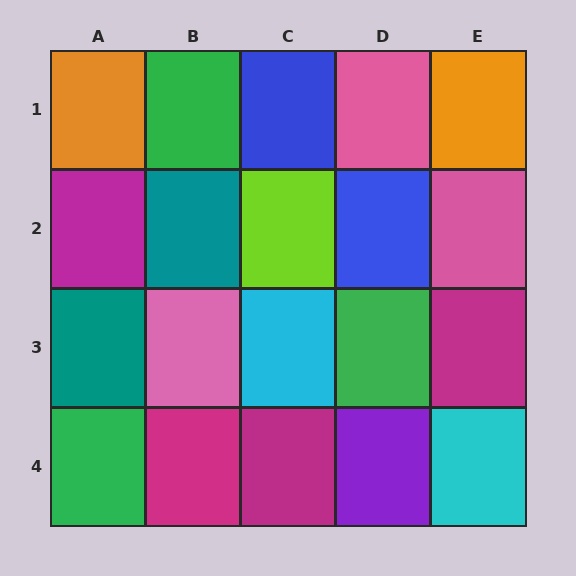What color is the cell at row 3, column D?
Green.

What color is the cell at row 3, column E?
Magenta.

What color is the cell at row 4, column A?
Green.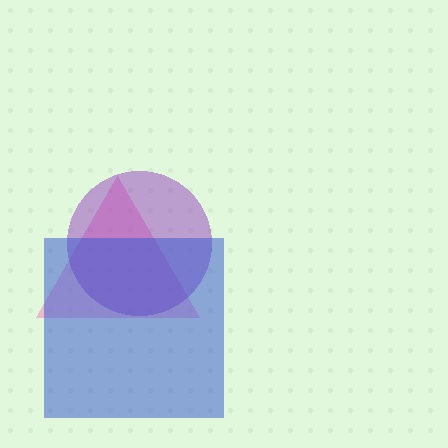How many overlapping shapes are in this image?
There are 3 overlapping shapes in the image.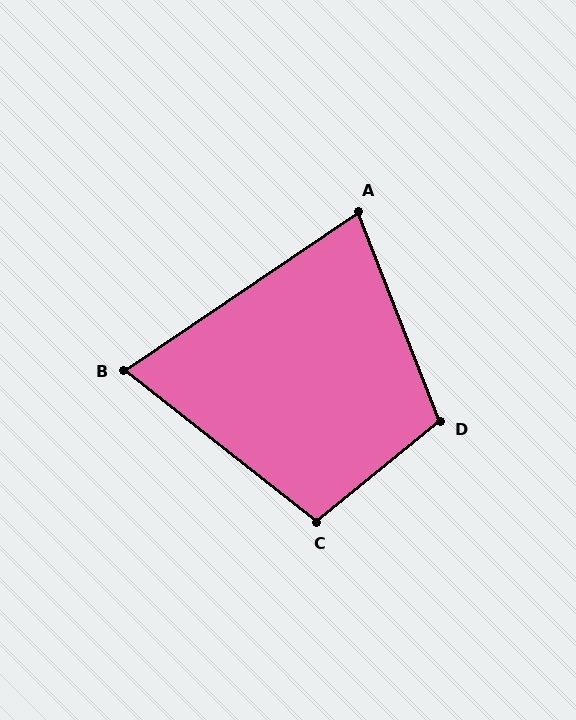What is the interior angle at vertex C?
Approximately 103 degrees (obtuse).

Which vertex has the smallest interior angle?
B, at approximately 72 degrees.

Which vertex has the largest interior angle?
D, at approximately 108 degrees.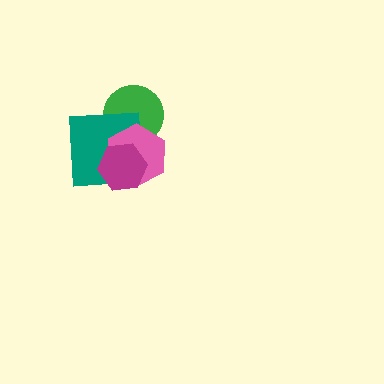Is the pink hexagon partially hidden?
Yes, it is partially covered by another shape.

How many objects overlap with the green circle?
2 objects overlap with the green circle.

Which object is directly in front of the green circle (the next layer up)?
The teal square is directly in front of the green circle.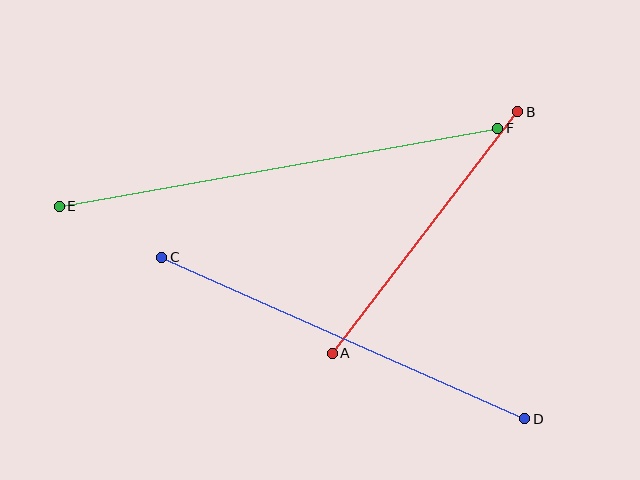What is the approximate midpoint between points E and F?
The midpoint is at approximately (279, 167) pixels.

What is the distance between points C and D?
The distance is approximately 397 pixels.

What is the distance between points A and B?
The distance is approximately 304 pixels.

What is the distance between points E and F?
The distance is approximately 446 pixels.